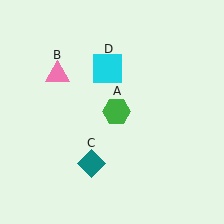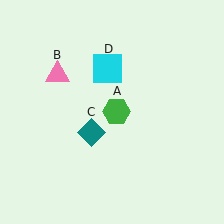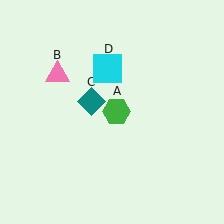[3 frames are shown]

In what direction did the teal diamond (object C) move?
The teal diamond (object C) moved up.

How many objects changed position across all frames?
1 object changed position: teal diamond (object C).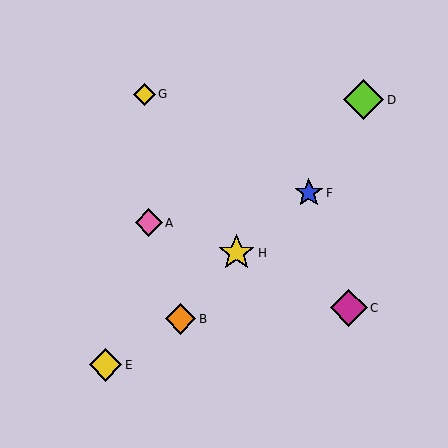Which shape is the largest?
The lime diamond (labeled D) is the largest.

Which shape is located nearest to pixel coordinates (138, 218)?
The pink diamond (labeled A) at (149, 223) is nearest to that location.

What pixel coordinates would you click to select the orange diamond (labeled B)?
Click at (180, 319) to select the orange diamond B.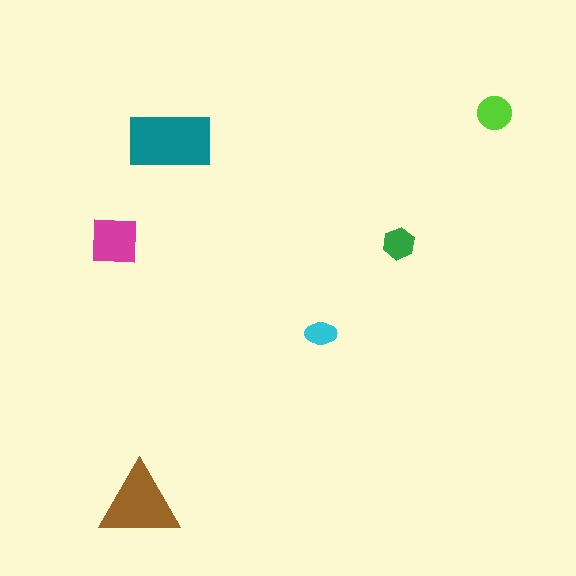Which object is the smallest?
The cyan ellipse.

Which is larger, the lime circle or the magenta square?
The magenta square.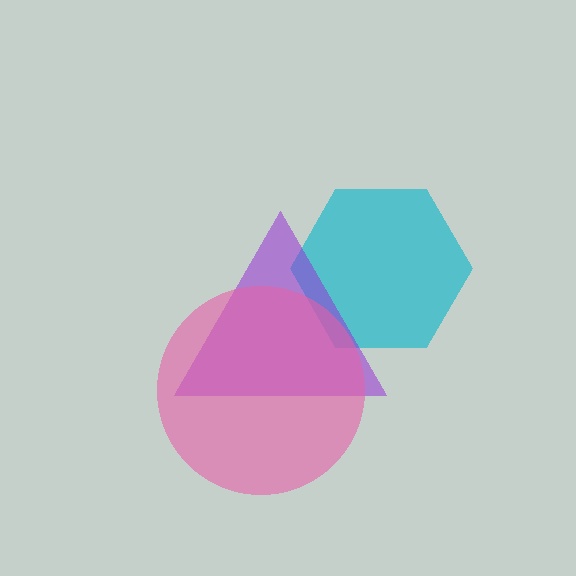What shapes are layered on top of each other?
The layered shapes are: a cyan hexagon, a purple triangle, a pink circle.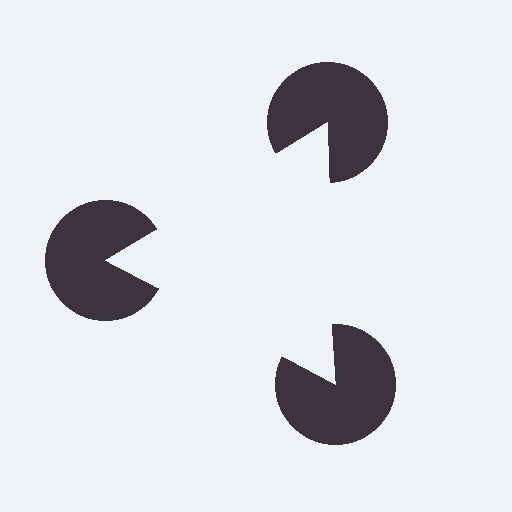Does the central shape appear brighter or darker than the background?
It typically appears slightly brighter than the background, even though no actual brightness change is drawn.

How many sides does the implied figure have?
3 sides.